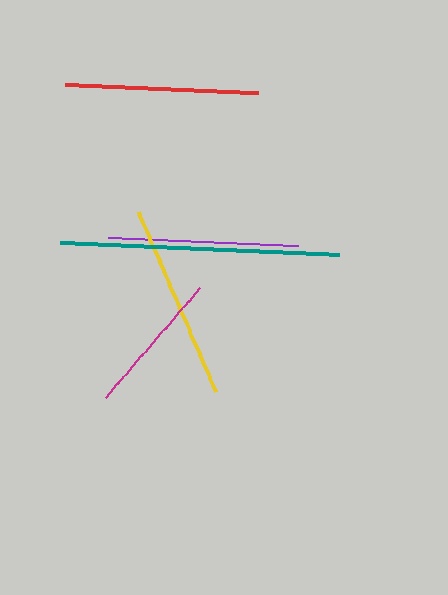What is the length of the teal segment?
The teal segment is approximately 280 pixels long.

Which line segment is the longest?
The teal line is the longest at approximately 280 pixels.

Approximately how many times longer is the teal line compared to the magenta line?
The teal line is approximately 1.9 times the length of the magenta line.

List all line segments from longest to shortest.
From longest to shortest: teal, yellow, red, purple, magenta.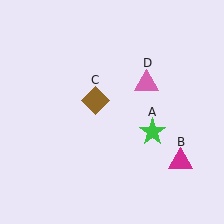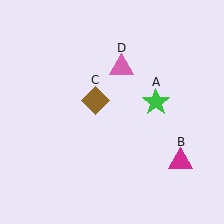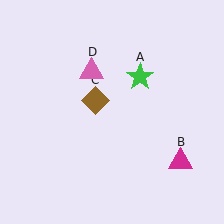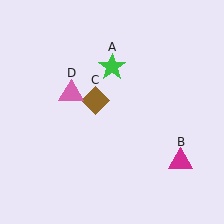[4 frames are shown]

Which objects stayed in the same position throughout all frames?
Magenta triangle (object B) and brown diamond (object C) remained stationary.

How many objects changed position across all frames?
2 objects changed position: green star (object A), pink triangle (object D).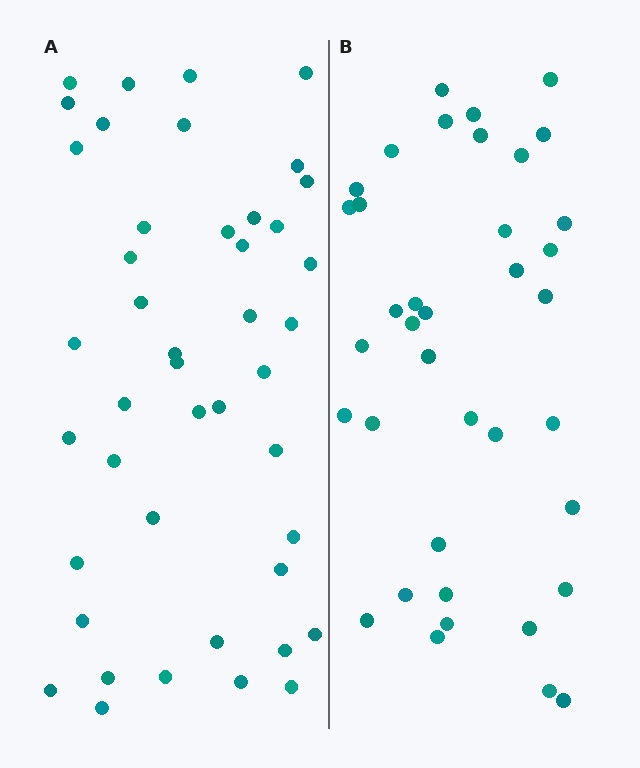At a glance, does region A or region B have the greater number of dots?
Region A (the left region) has more dots.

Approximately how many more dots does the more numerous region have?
Region A has about 6 more dots than region B.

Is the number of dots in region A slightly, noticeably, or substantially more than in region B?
Region A has only slightly more — the two regions are fairly close. The ratio is roughly 1.2 to 1.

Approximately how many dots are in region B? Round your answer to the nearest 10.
About 40 dots. (The exact count is 38, which rounds to 40.)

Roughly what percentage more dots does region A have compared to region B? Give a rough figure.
About 15% more.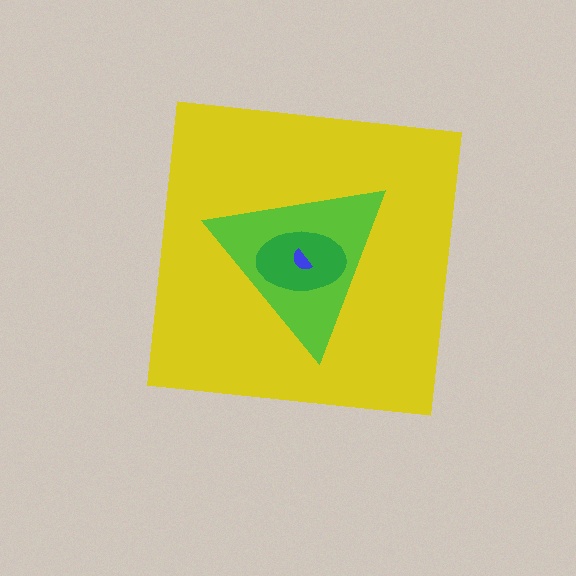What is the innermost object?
The blue semicircle.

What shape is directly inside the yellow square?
The lime triangle.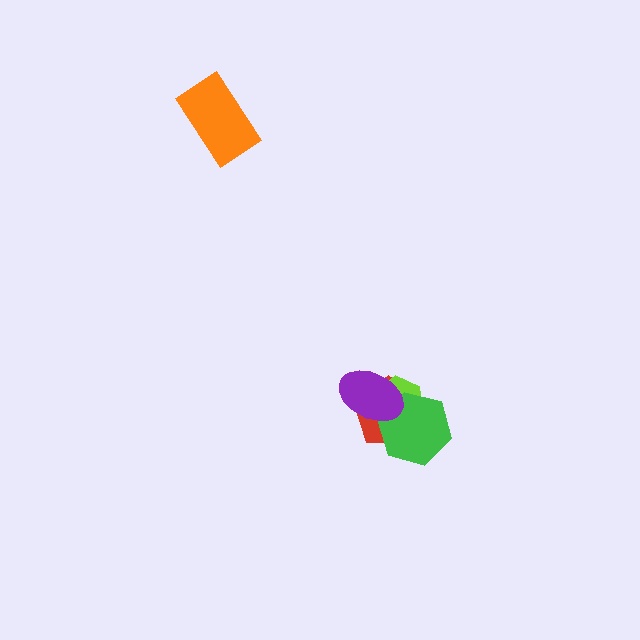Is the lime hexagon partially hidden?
Yes, it is partially covered by another shape.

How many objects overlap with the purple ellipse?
3 objects overlap with the purple ellipse.